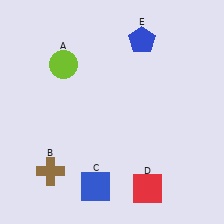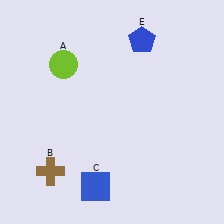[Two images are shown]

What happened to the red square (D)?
The red square (D) was removed in Image 2. It was in the bottom-right area of Image 1.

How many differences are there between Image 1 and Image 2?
There is 1 difference between the two images.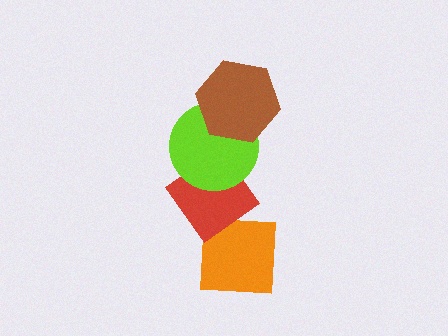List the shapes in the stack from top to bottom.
From top to bottom: the brown hexagon, the lime circle, the red diamond, the orange square.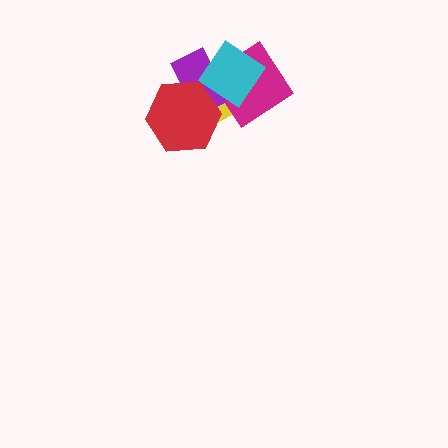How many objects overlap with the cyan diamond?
4 objects overlap with the cyan diamond.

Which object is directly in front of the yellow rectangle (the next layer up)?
The magenta diamond is directly in front of the yellow rectangle.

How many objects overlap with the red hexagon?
4 objects overlap with the red hexagon.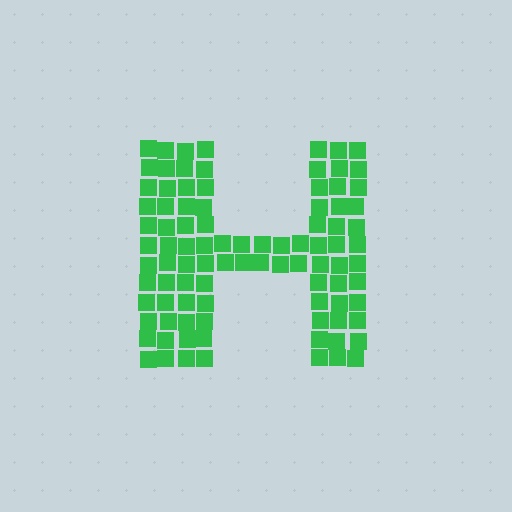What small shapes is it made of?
It is made of small squares.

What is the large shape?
The large shape is the letter H.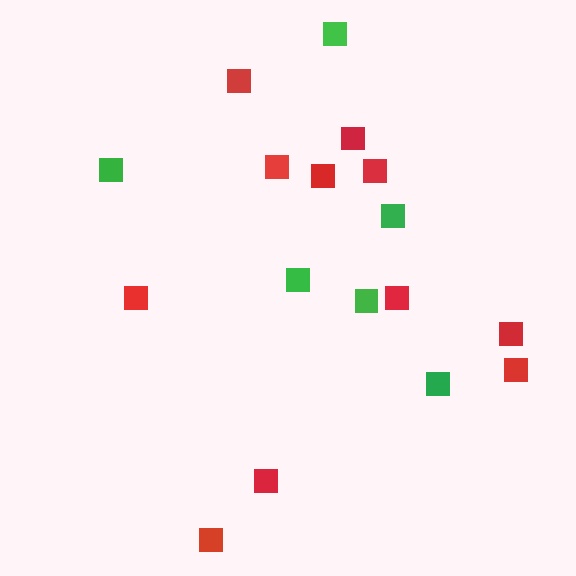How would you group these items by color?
There are 2 groups: one group of green squares (6) and one group of red squares (11).